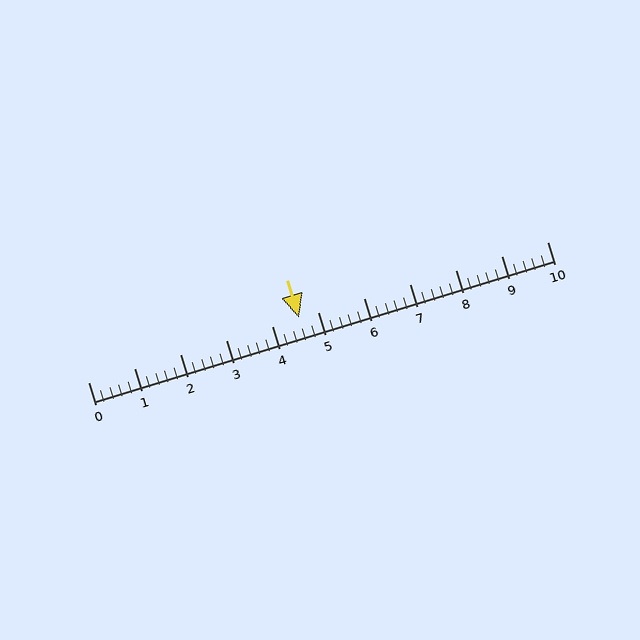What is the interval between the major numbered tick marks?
The major tick marks are spaced 1 units apart.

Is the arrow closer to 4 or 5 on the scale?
The arrow is closer to 5.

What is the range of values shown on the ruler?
The ruler shows values from 0 to 10.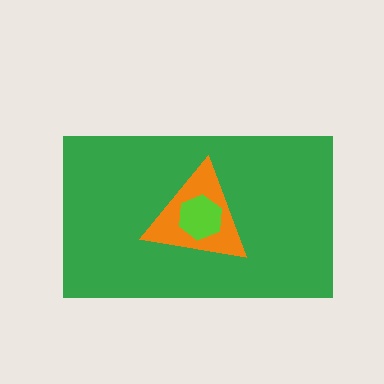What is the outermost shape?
The green rectangle.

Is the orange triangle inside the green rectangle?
Yes.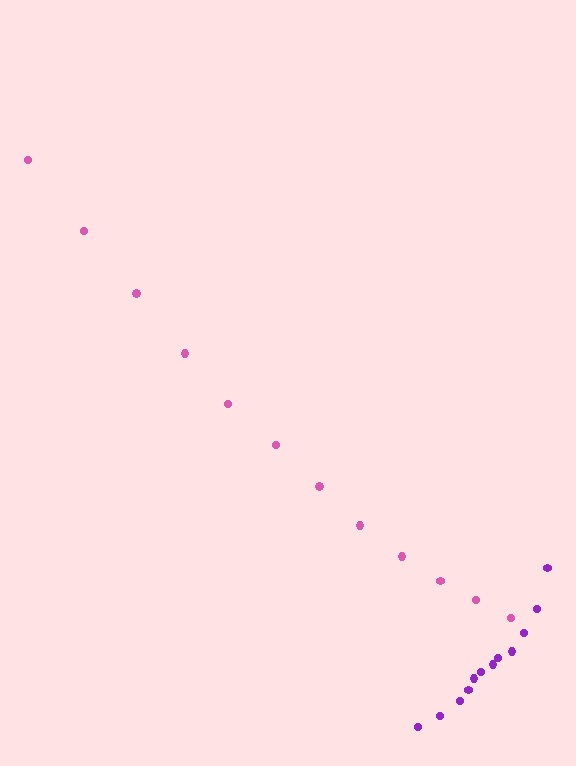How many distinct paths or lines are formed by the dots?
There are 2 distinct paths.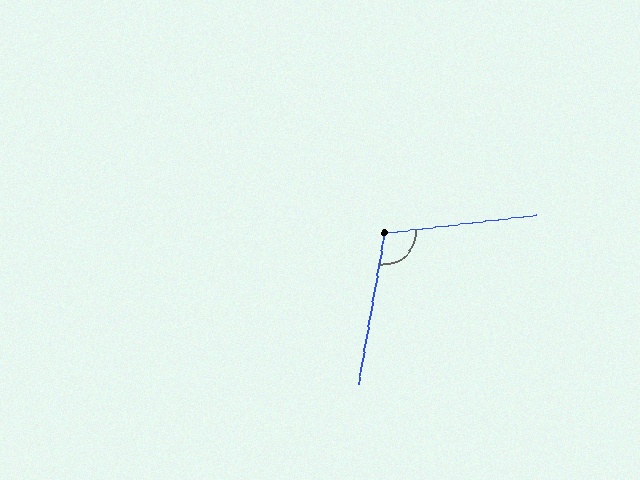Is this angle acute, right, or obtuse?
It is obtuse.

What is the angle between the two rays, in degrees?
Approximately 106 degrees.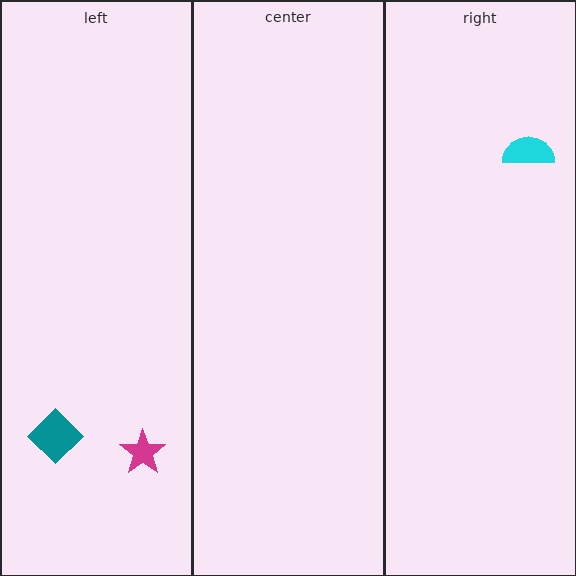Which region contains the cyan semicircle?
The right region.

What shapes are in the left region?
The teal diamond, the magenta star.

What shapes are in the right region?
The cyan semicircle.